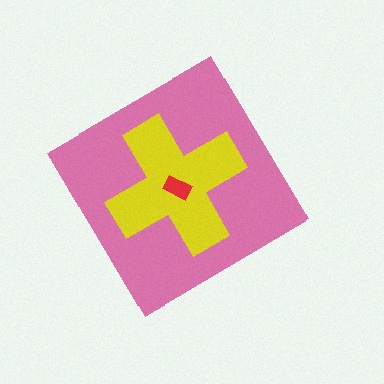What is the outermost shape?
The pink diamond.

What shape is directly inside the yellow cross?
The red rectangle.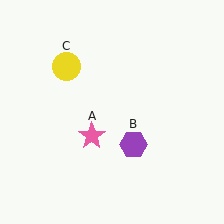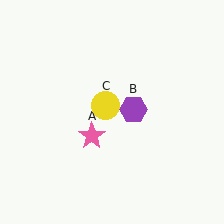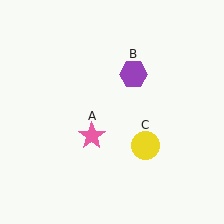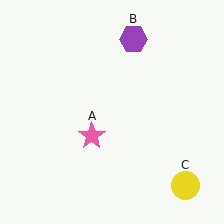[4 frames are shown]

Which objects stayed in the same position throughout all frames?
Pink star (object A) remained stationary.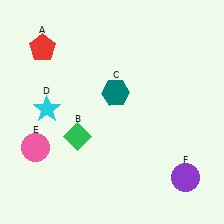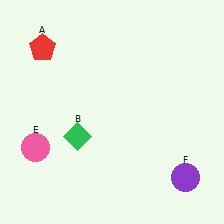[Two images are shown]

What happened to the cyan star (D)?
The cyan star (D) was removed in Image 2. It was in the top-left area of Image 1.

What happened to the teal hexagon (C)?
The teal hexagon (C) was removed in Image 2. It was in the top-right area of Image 1.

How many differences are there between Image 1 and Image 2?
There are 2 differences between the two images.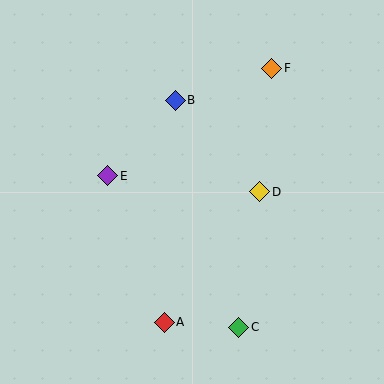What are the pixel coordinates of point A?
Point A is at (164, 322).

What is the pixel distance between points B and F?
The distance between B and F is 102 pixels.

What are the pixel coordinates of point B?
Point B is at (175, 100).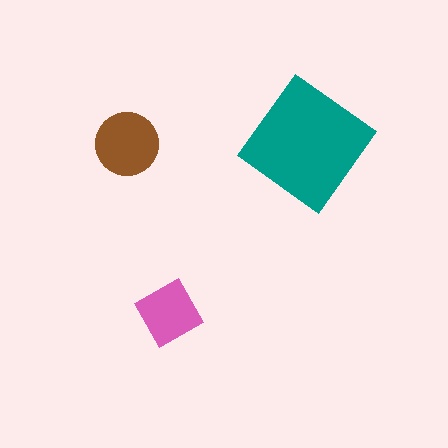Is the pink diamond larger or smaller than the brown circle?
Smaller.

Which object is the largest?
The teal diamond.